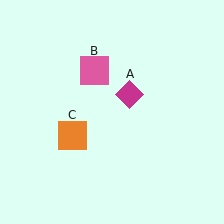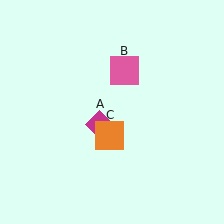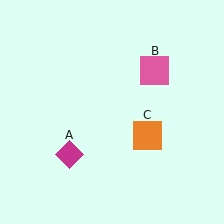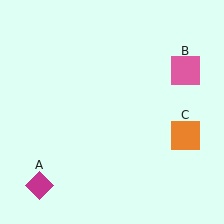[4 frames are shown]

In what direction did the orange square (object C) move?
The orange square (object C) moved right.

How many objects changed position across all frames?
3 objects changed position: magenta diamond (object A), pink square (object B), orange square (object C).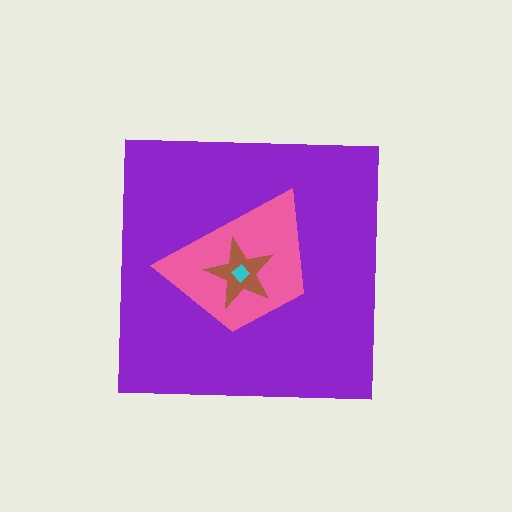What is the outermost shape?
The purple square.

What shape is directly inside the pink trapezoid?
The brown star.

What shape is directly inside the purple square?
The pink trapezoid.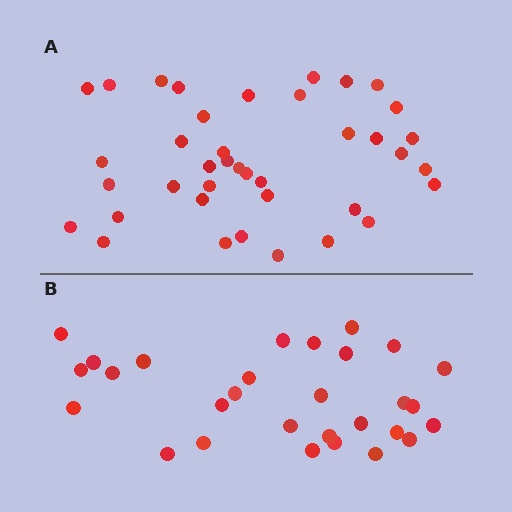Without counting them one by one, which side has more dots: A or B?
Region A (the top region) has more dots.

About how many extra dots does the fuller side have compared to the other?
Region A has roughly 10 or so more dots than region B.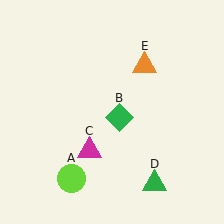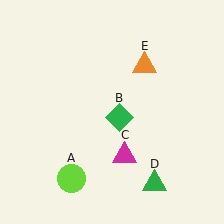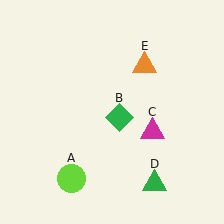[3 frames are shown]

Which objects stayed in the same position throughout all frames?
Lime circle (object A) and green diamond (object B) and green triangle (object D) and orange triangle (object E) remained stationary.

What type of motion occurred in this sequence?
The magenta triangle (object C) rotated counterclockwise around the center of the scene.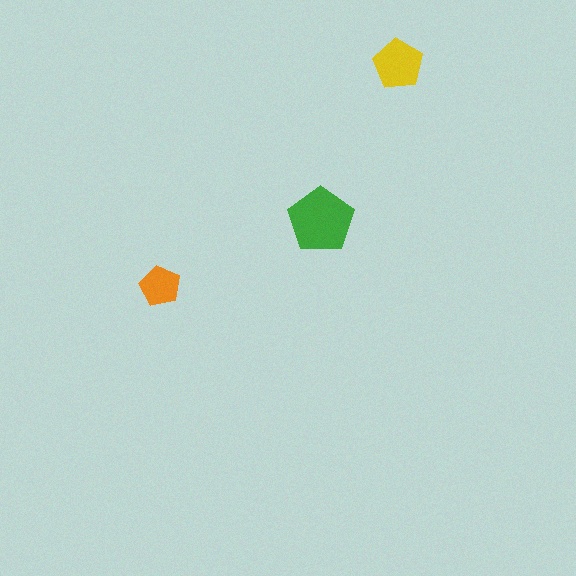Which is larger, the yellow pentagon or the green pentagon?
The green one.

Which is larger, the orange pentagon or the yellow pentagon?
The yellow one.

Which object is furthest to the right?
The yellow pentagon is rightmost.